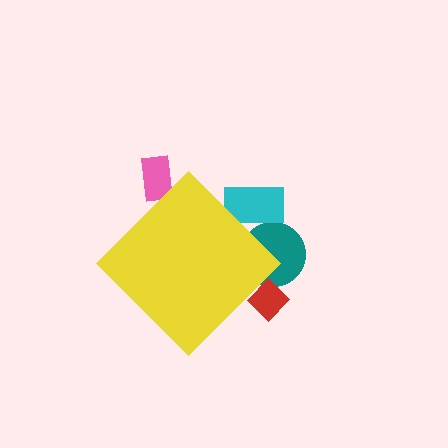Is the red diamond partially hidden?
Yes, the red diamond is partially hidden behind the yellow diamond.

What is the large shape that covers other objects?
A yellow diamond.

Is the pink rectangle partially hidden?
Yes, the pink rectangle is partially hidden behind the yellow diamond.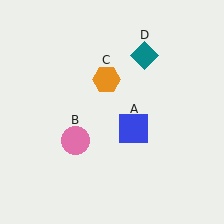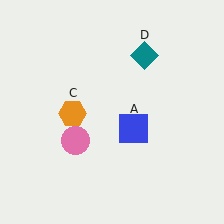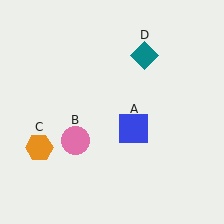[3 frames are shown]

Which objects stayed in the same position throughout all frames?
Blue square (object A) and pink circle (object B) and teal diamond (object D) remained stationary.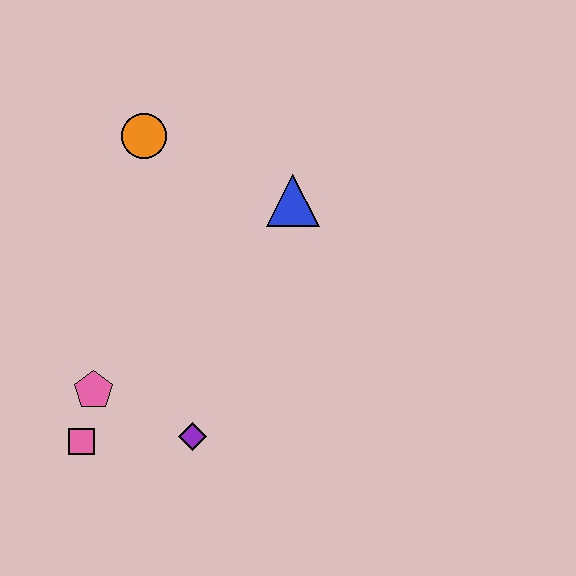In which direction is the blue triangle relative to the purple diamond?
The blue triangle is above the purple diamond.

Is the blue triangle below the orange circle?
Yes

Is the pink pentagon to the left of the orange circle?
Yes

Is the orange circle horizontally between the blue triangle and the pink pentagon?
Yes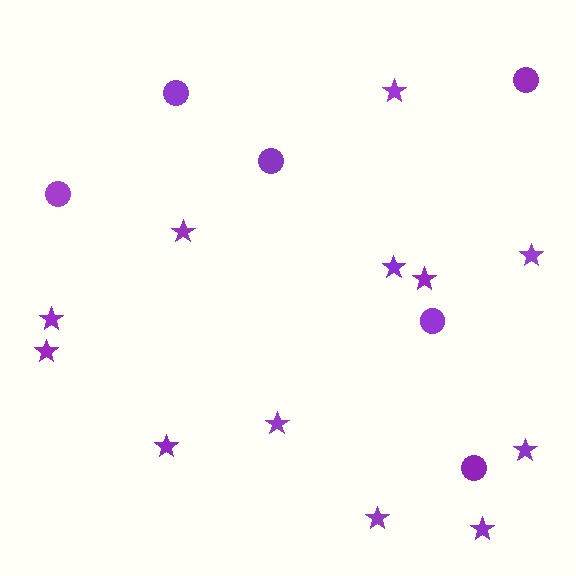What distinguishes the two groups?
There are 2 groups: one group of circles (6) and one group of stars (12).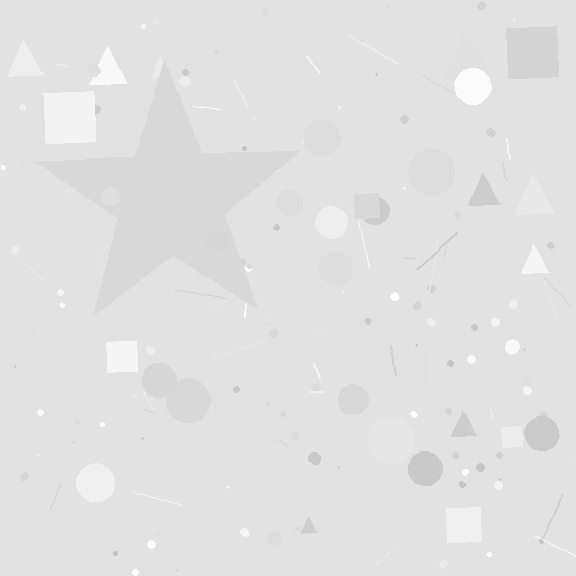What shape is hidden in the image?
A star is hidden in the image.